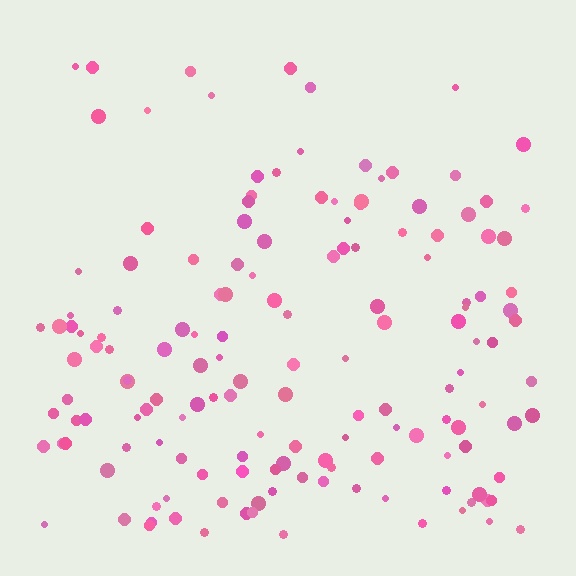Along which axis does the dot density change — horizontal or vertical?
Vertical.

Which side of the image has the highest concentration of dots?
The bottom.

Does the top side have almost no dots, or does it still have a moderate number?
Still a moderate number, just noticeably fewer than the bottom.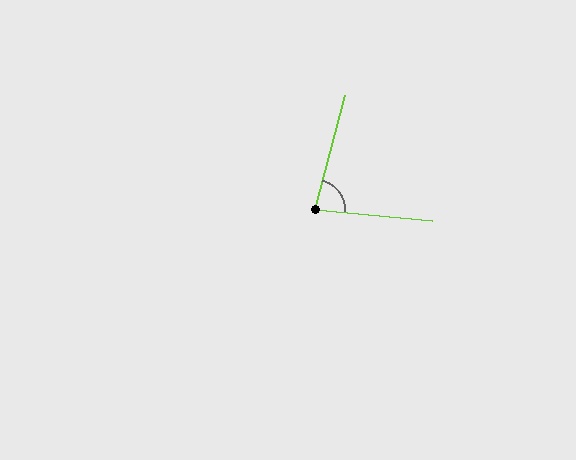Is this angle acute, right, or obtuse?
It is acute.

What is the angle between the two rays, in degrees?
Approximately 81 degrees.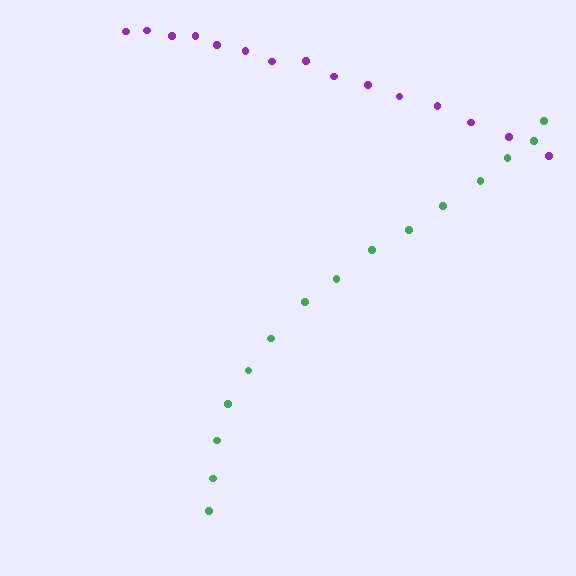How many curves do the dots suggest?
There are 2 distinct paths.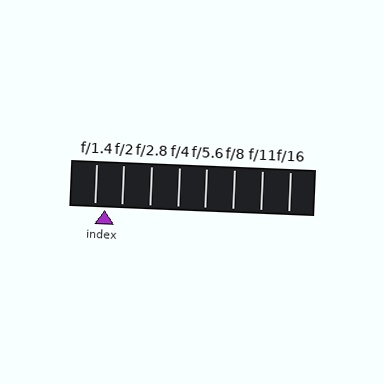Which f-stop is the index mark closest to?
The index mark is closest to f/1.4.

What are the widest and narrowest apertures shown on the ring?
The widest aperture shown is f/1.4 and the narrowest is f/16.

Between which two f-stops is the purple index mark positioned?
The index mark is between f/1.4 and f/2.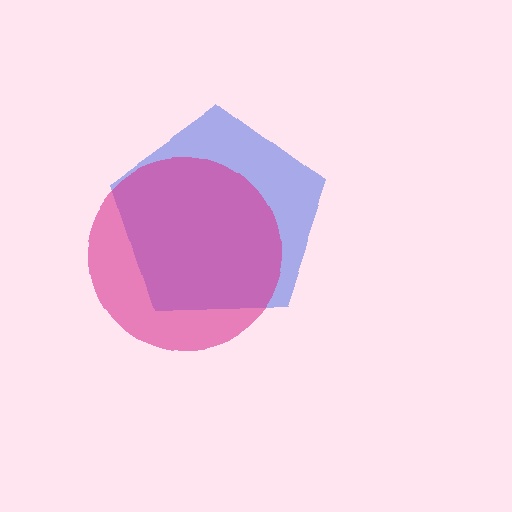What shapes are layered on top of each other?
The layered shapes are: a blue pentagon, a magenta circle.